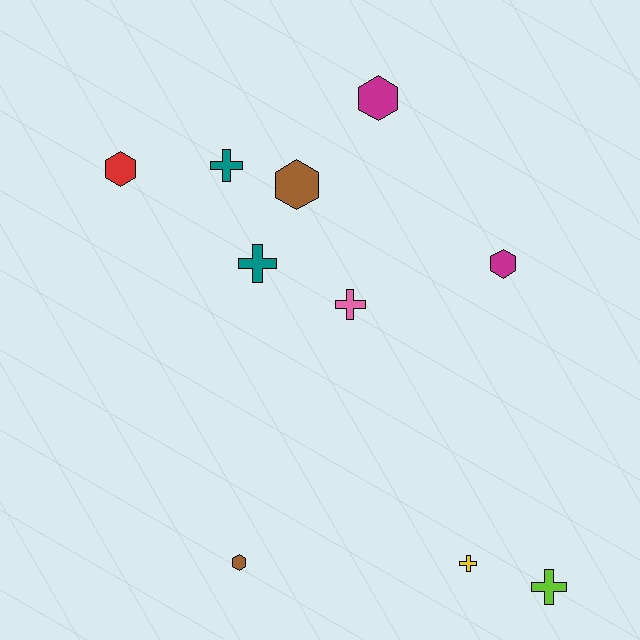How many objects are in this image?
There are 10 objects.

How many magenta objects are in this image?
There are 2 magenta objects.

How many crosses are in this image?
There are 5 crosses.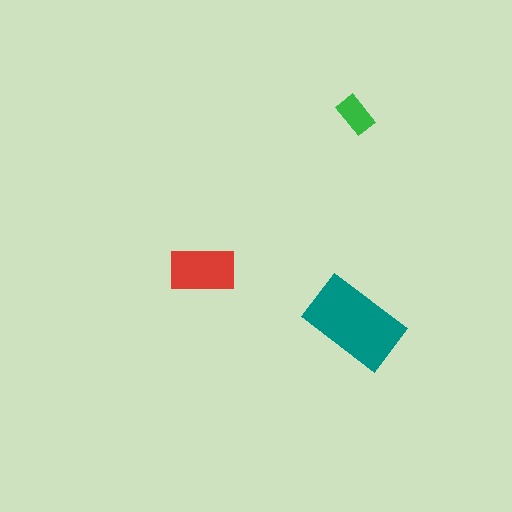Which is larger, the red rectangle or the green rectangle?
The red one.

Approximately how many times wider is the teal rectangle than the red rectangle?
About 1.5 times wider.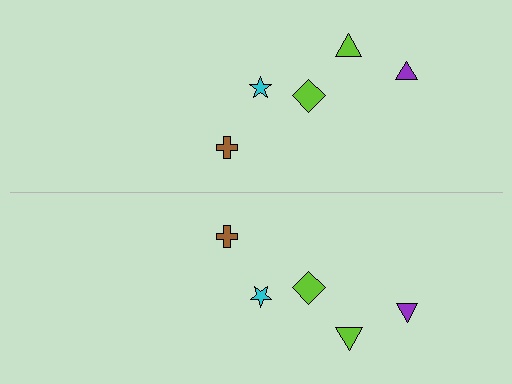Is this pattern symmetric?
Yes, this pattern has bilateral (reflection) symmetry.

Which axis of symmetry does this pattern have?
The pattern has a horizontal axis of symmetry running through the center of the image.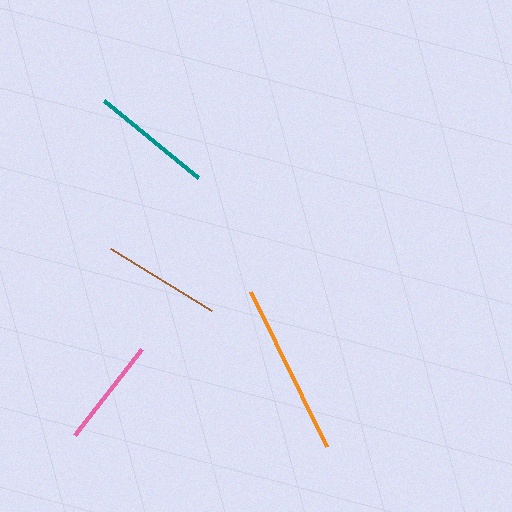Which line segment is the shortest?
The pink line is the shortest at approximately 109 pixels.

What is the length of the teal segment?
The teal segment is approximately 122 pixels long.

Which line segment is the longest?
The orange line is the longest at approximately 172 pixels.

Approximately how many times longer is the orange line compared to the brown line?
The orange line is approximately 1.5 times the length of the brown line.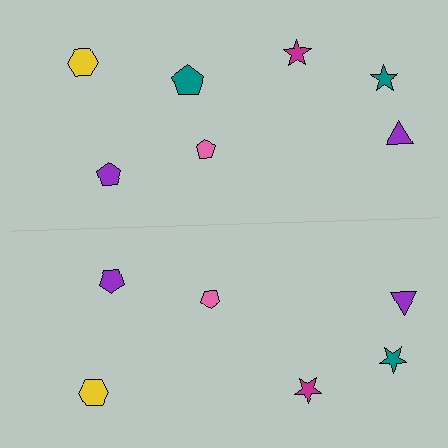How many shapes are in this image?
There are 13 shapes in this image.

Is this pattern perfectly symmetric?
No, the pattern is not perfectly symmetric. A teal pentagon is missing from the bottom side.